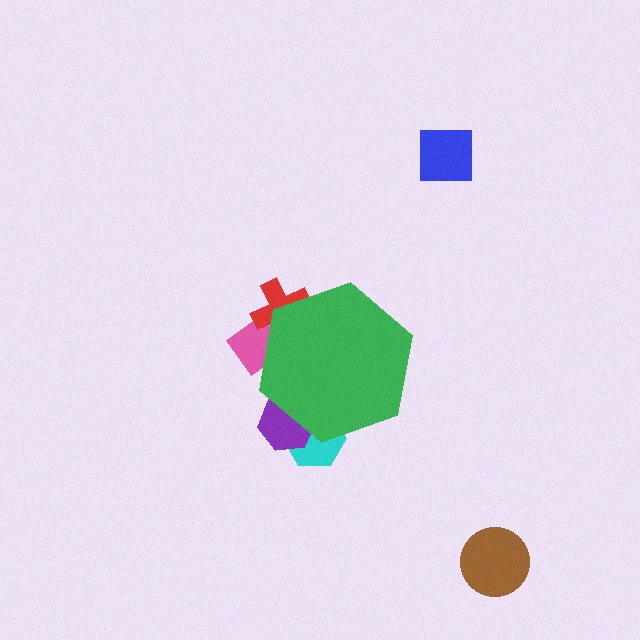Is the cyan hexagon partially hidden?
Yes, the cyan hexagon is partially hidden behind the green hexagon.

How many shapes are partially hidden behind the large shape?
4 shapes are partially hidden.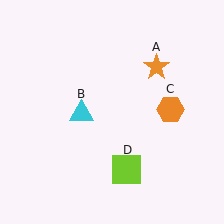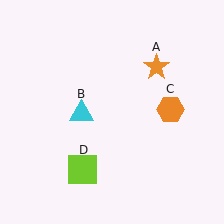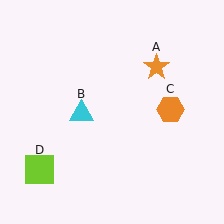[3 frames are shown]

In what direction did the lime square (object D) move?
The lime square (object D) moved left.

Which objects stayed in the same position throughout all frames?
Orange star (object A) and cyan triangle (object B) and orange hexagon (object C) remained stationary.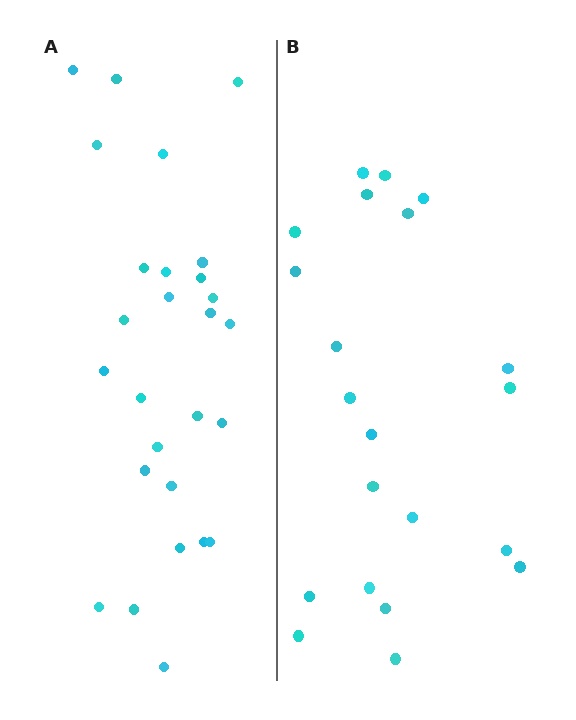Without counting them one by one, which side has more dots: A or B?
Region A (the left region) has more dots.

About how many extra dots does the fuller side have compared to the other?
Region A has about 6 more dots than region B.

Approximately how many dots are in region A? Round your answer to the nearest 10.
About 30 dots. (The exact count is 27, which rounds to 30.)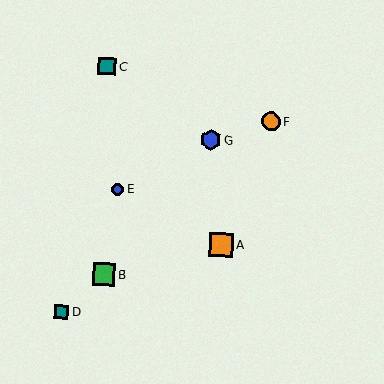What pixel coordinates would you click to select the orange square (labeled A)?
Click at (221, 245) to select the orange square A.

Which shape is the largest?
The orange square (labeled A) is the largest.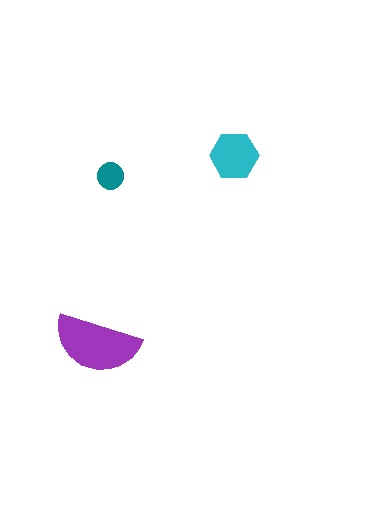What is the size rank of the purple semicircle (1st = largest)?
1st.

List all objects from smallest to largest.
The teal circle, the cyan hexagon, the purple semicircle.